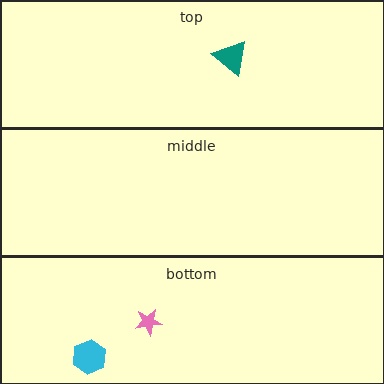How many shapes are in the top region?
1.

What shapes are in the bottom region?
The cyan hexagon, the pink star.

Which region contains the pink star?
The bottom region.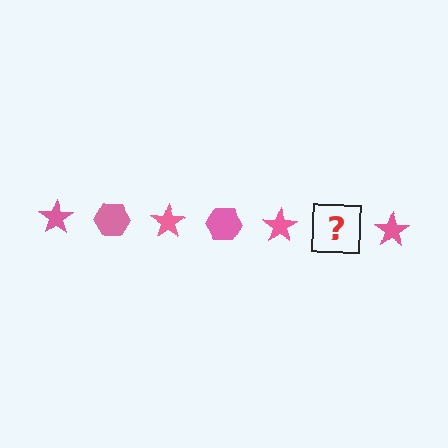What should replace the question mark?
The question mark should be replaced with a pink hexagon.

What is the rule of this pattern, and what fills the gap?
The rule is that the pattern cycles through star, hexagon shapes in pink. The gap should be filled with a pink hexagon.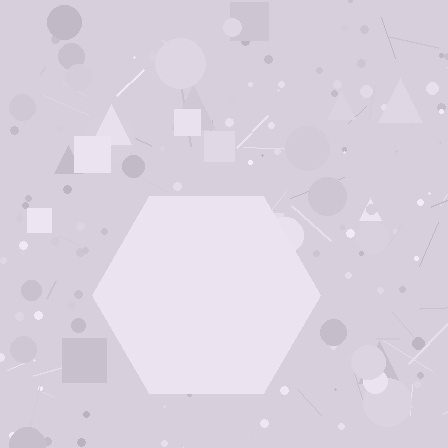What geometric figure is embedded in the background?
A hexagon is embedded in the background.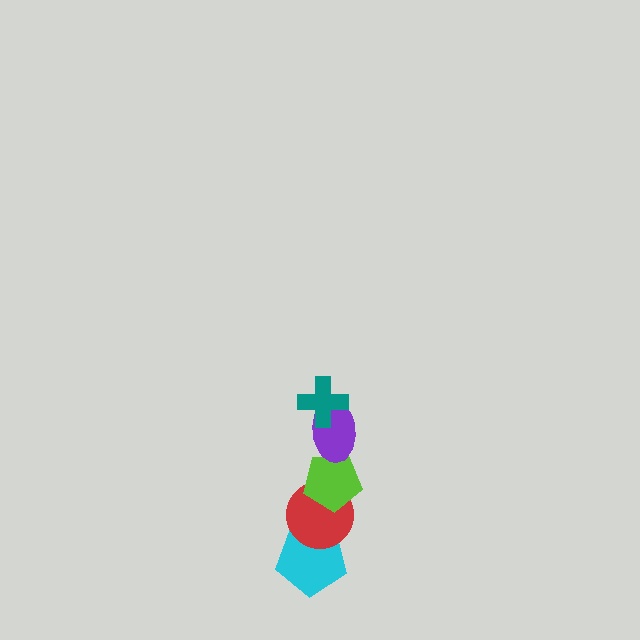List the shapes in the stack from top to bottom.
From top to bottom: the teal cross, the purple ellipse, the lime pentagon, the red circle, the cyan pentagon.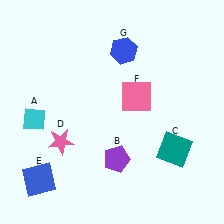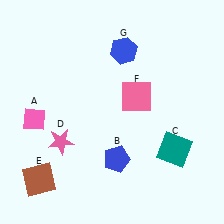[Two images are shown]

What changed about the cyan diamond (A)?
In Image 1, A is cyan. In Image 2, it changed to pink.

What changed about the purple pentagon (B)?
In Image 1, B is purple. In Image 2, it changed to blue.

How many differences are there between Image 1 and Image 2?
There are 3 differences between the two images.